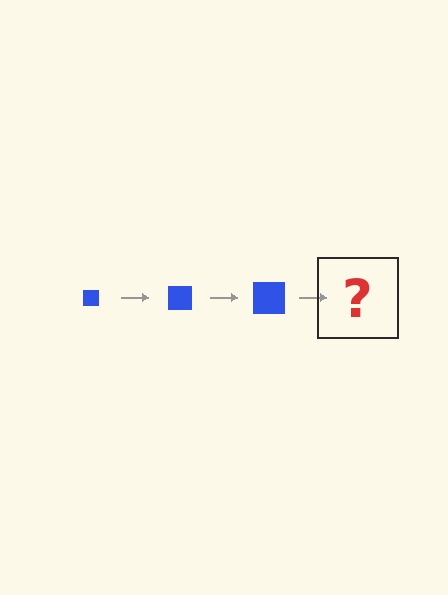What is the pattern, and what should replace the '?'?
The pattern is that the square gets progressively larger each step. The '?' should be a blue square, larger than the previous one.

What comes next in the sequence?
The next element should be a blue square, larger than the previous one.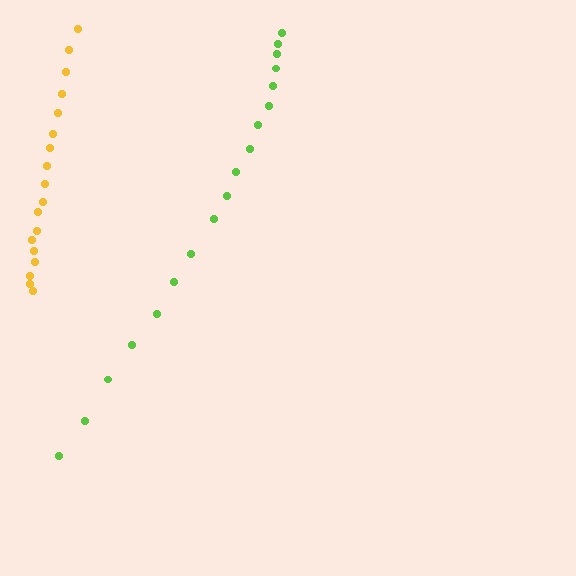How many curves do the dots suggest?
There are 2 distinct paths.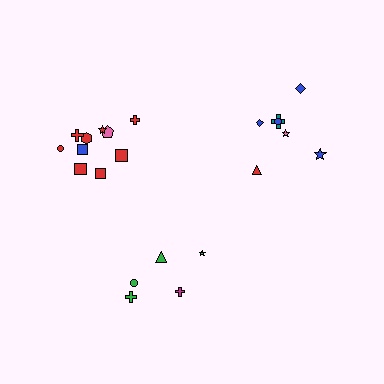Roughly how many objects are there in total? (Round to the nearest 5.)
Roughly 20 objects in total.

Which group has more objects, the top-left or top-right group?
The top-left group.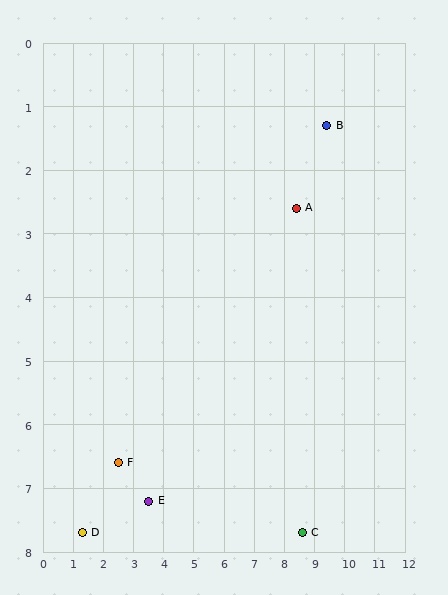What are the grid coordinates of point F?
Point F is at approximately (2.5, 6.6).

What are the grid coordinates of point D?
Point D is at approximately (1.3, 7.7).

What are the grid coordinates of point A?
Point A is at approximately (8.4, 2.6).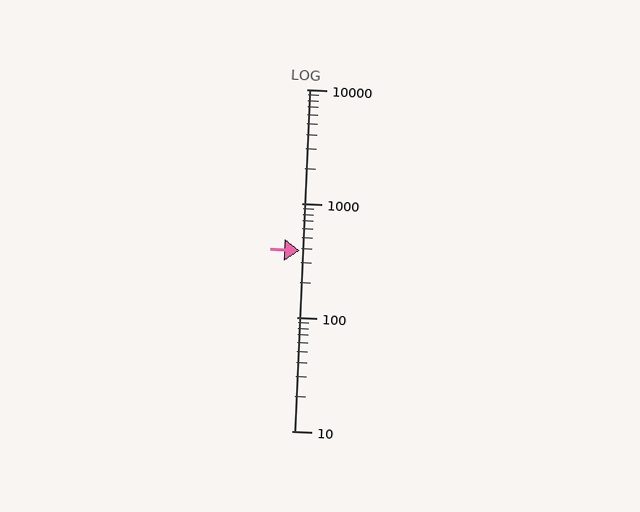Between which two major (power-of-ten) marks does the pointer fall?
The pointer is between 100 and 1000.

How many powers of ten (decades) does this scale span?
The scale spans 3 decades, from 10 to 10000.